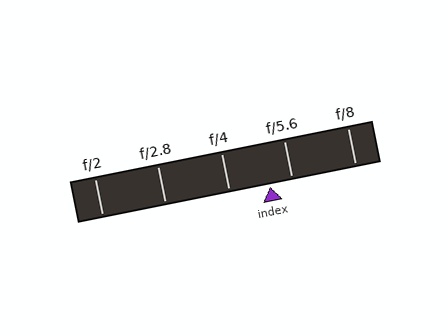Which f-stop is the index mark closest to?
The index mark is closest to f/5.6.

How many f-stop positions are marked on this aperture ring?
There are 5 f-stop positions marked.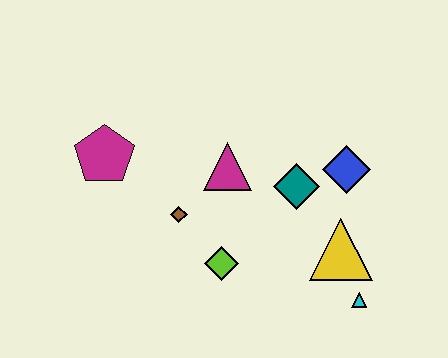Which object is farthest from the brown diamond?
The cyan triangle is farthest from the brown diamond.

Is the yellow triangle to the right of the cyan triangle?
No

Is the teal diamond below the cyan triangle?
No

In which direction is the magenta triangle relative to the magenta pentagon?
The magenta triangle is to the right of the magenta pentagon.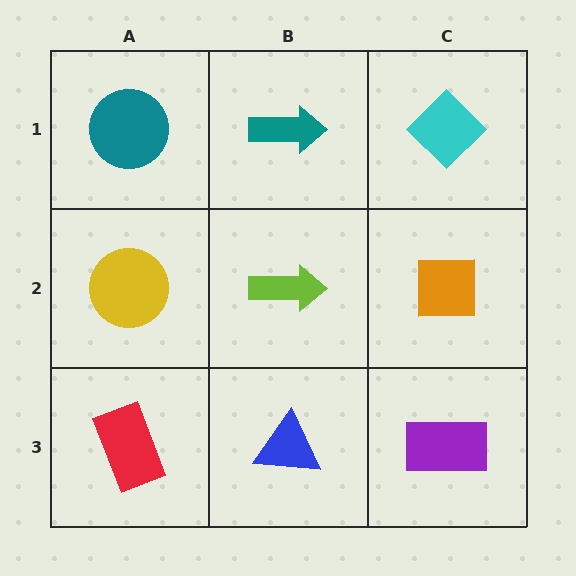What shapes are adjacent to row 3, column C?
An orange square (row 2, column C), a blue triangle (row 3, column B).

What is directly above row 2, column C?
A cyan diamond.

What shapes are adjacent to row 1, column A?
A yellow circle (row 2, column A), a teal arrow (row 1, column B).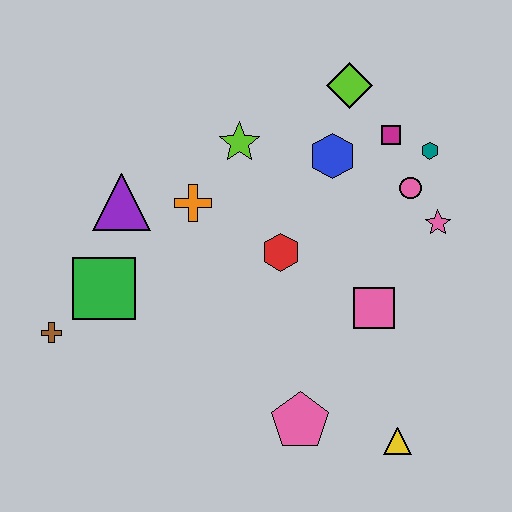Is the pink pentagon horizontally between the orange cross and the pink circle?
Yes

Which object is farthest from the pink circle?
The brown cross is farthest from the pink circle.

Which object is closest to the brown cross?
The green square is closest to the brown cross.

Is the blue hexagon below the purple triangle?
No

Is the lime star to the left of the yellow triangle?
Yes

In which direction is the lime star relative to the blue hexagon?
The lime star is to the left of the blue hexagon.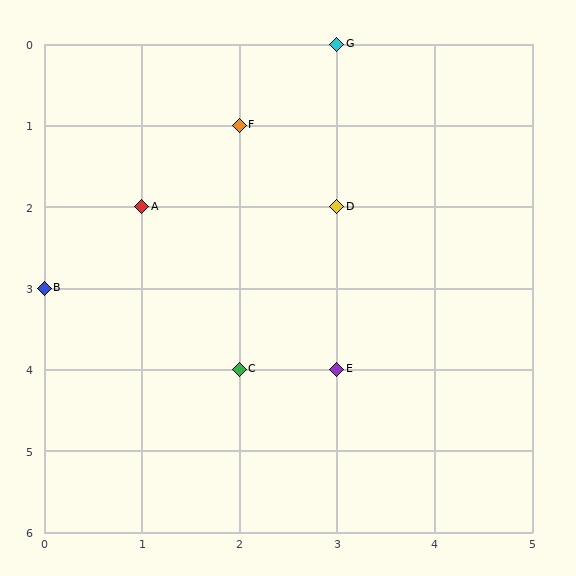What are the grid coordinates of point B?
Point B is at grid coordinates (0, 3).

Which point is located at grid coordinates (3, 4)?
Point E is at (3, 4).